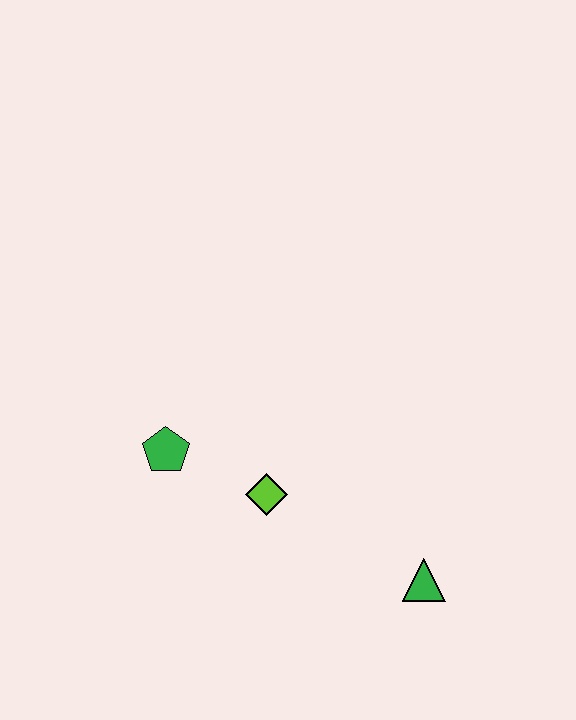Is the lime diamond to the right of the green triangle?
No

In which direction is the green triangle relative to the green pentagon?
The green triangle is to the right of the green pentagon.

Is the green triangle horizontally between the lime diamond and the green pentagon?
No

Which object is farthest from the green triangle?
The green pentagon is farthest from the green triangle.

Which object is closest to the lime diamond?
The green pentagon is closest to the lime diamond.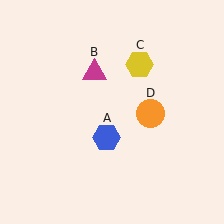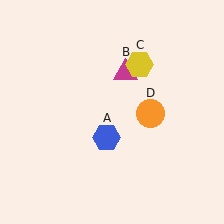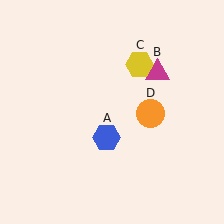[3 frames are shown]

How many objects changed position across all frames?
1 object changed position: magenta triangle (object B).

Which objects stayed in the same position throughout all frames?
Blue hexagon (object A) and yellow hexagon (object C) and orange circle (object D) remained stationary.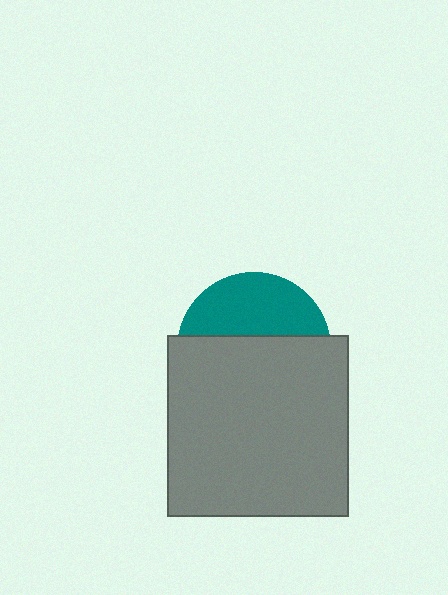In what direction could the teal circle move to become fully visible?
The teal circle could move up. That would shift it out from behind the gray square entirely.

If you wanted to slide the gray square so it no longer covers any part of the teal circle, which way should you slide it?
Slide it down — that is the most direct way to separate the two shapes.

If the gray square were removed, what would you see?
You would see the complete teal circle.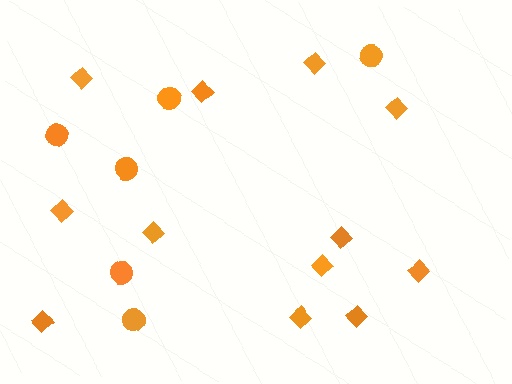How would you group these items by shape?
There are 2 groups: one group of diamonds (12) and one group of circles (6).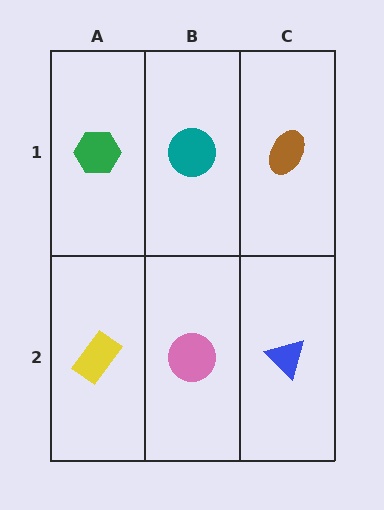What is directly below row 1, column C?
A blue triangle.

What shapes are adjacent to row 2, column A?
A green hexagon (row 1, column A), a pink circle (row 2, column B).